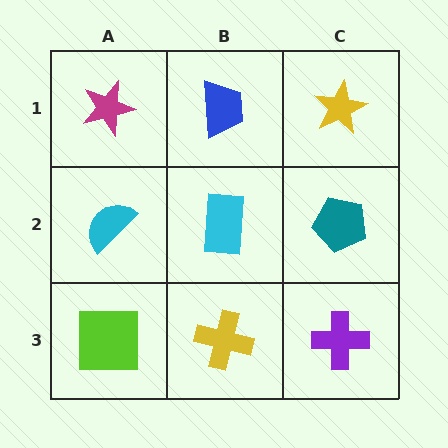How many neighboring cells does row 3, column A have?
2.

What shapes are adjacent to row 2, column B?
A blue trapezoid (row 1, column B), a yellow cross (row 3, column B), a cyan semicircle (row 2, column A), a teal pentagon (row 2, column C).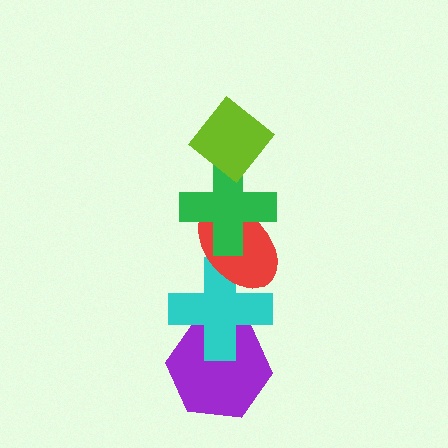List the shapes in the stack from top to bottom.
From top to bottom: the lime diamond, the green cross, the red ellipse, the cyan cross, the purple hexagon.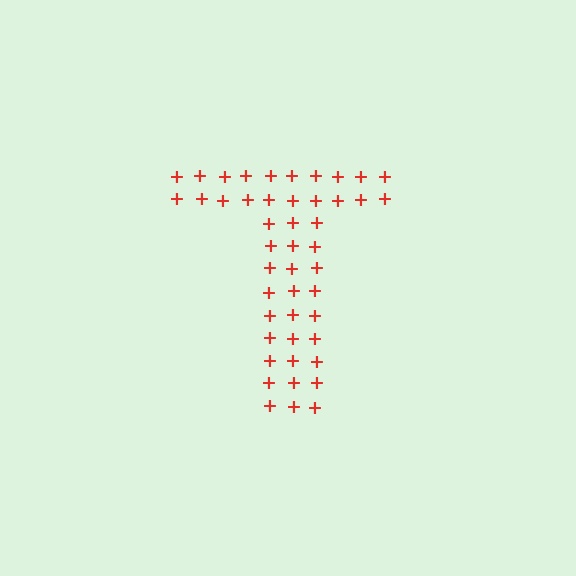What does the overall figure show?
The overall figure shows the letter T.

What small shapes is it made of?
It is made of small plus signs.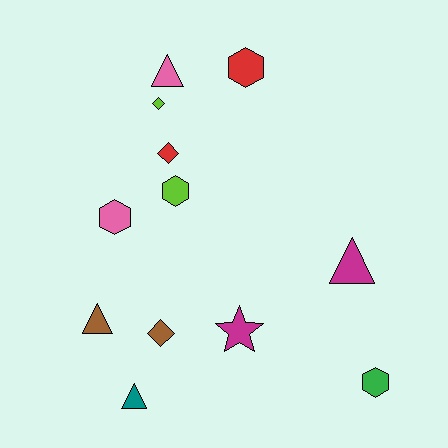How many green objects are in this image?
There is 1 green object.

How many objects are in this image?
There are 12 objects.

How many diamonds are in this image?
There are 3 diamonds.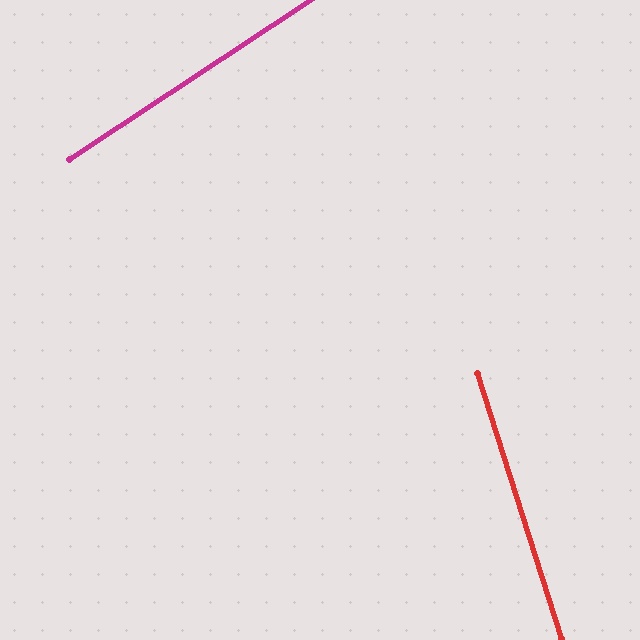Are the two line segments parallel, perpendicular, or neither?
Neither parallel nor perpendicular — they differ by about 74°.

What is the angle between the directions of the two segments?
Approximately 74 degrees.